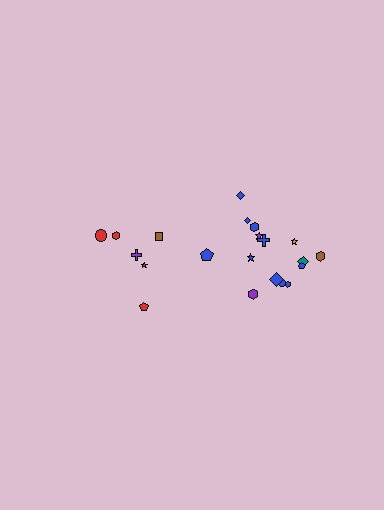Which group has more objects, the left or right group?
The right group.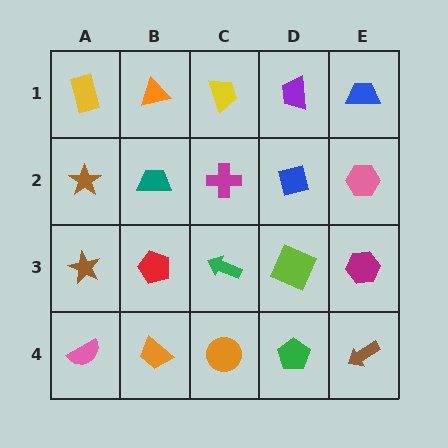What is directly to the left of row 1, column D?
A yellow trapezoid.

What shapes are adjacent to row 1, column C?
A magenta cross (row 2, column C), an orange triangle (row 1, column B), a purple trapezoid (row 1, column D).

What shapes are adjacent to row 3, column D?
A blue diamond (row 2, column D), a green pentagon (row 4, column D), a green arrow (row 3, column C), a magenta hexagon (row 3, column E).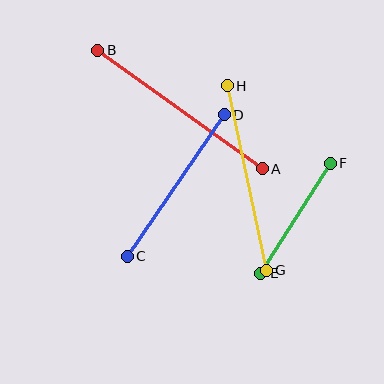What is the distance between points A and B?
The distance is approximately 203 pixels.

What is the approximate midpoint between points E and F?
The midpoint is at approximately (296, 218) pixels.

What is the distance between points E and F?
The distance is approximately 130 pixels.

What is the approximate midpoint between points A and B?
The midpoint is at approximately (180, 110) pixels.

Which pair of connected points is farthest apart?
Points A and B are farthest apart.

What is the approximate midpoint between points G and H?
The midpoint is at approximately (247, 178) pixels.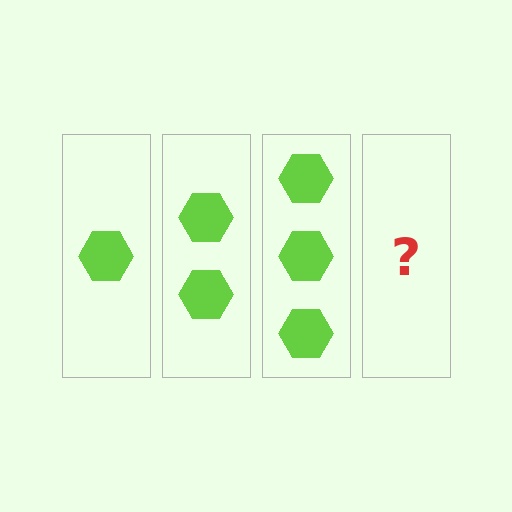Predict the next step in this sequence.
The next step is 4 hexagons.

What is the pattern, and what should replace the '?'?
The pattern is that each step adds one more hexagon. The '?' should be 4 hexagons.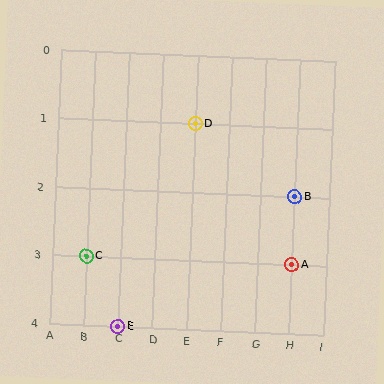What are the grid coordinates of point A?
Point A is at grid coordinates (H, 3).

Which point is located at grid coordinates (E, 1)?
Point D is at (E, 1).